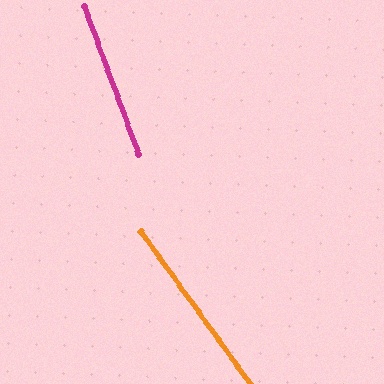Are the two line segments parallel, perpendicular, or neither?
Neither parallel nor perpendicular — they differ by about 15°.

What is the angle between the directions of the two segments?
Approximately 15 degrees.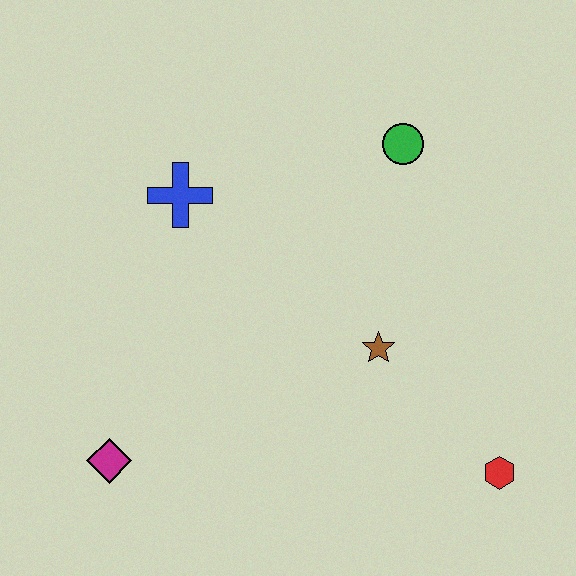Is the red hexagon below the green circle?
Yes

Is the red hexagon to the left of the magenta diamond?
No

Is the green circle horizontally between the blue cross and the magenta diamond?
No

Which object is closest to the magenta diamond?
The blue cross is closest to the magenta diamond.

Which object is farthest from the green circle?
The magenta diamond is farthest from the green circle.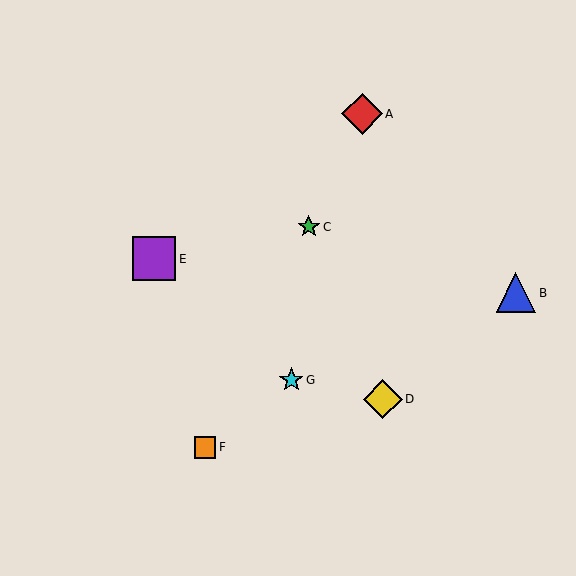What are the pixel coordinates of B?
Object B is at (516, 293).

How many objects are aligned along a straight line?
3 objects (A, C, F) are aligned along a straight line.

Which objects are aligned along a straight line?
Objects A, C, F are aligned along a straight line.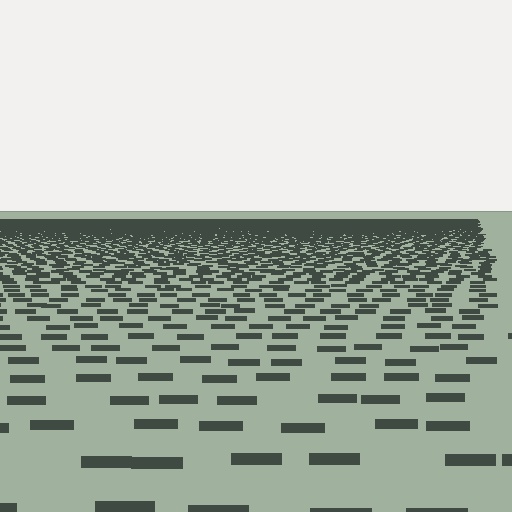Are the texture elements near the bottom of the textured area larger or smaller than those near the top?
Larger. Near the bottom, elements are closer to the viewer and appear at a bigger on-screen size.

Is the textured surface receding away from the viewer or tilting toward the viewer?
The surface is receding away from the viewer. Texture elements get smaller and denser toward the top.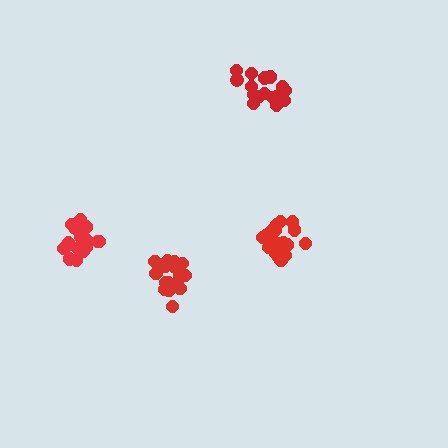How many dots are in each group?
Group 1: 20 dots, Group 2: 20 dots, Group 3: 20 dots, Group 4: 16 dots (76 total).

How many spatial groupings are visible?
There are 4 spatial groupings.